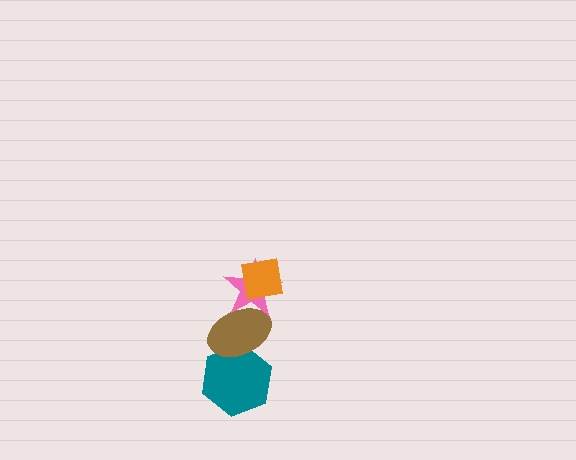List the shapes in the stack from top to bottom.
From top to bottom: the orange square, the pink star, the brown ellipse, the teal hexagon.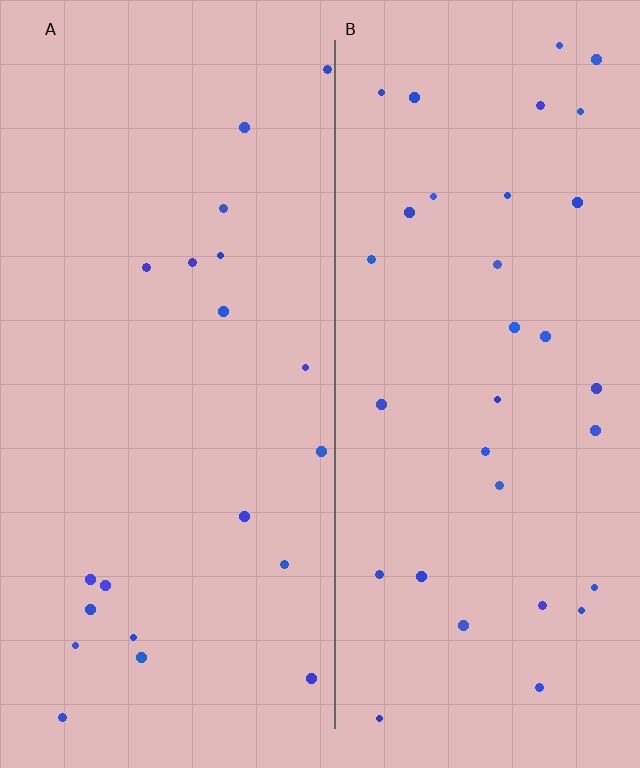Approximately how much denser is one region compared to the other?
Approximately 1.6× — region B over region A.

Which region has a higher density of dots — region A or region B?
B (the right).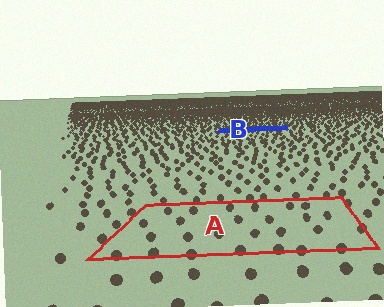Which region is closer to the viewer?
Region A is closer. The texture elements there are larger and more spread out.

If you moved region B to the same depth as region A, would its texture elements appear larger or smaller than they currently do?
They would appear larger. At a closer depth, the same texture elements are projected at a bigger on-screen size.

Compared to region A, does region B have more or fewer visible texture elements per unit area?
Region B has more texture elements per unit area — they are packed more densely because it is farther away.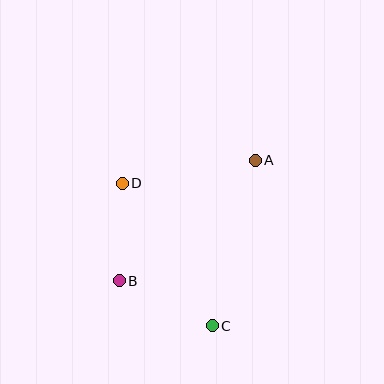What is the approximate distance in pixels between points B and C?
The distance between B and C is approximately 103 pixels.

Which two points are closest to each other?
Points B and D are closest to each other.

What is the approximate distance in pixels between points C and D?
The distance between C and D is approximately 169 pixels.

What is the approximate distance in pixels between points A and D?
The distance between A and D is approximately 135 pixels.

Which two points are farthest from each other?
Points A and B are farthest from each other.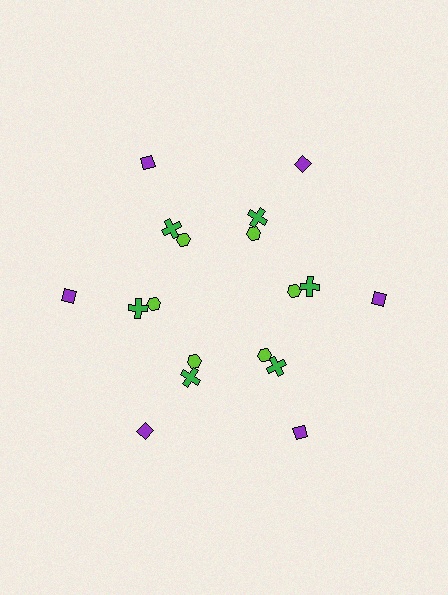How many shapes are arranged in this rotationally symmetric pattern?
There are 18 shapes, arranged in 6 groups of 3.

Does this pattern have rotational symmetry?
Yes, this pattern has 6-fold rotational symmetry. It looks the same after rotating 60 degrees around the center.